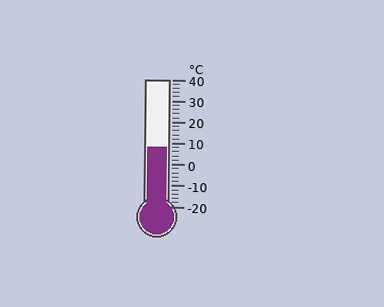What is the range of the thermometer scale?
The thermometer scale ranges from -20°C to 40°C.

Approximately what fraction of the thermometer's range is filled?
The thermometer is filled to approximately 45% of its range.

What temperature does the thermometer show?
The thermometer shows approximately 8°C.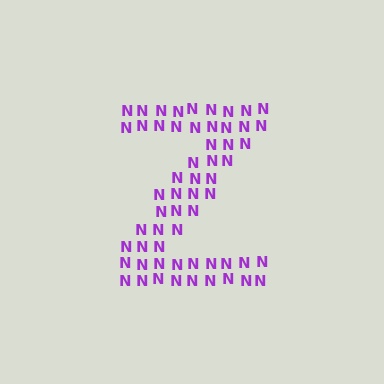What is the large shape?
The large shape is the letter Z.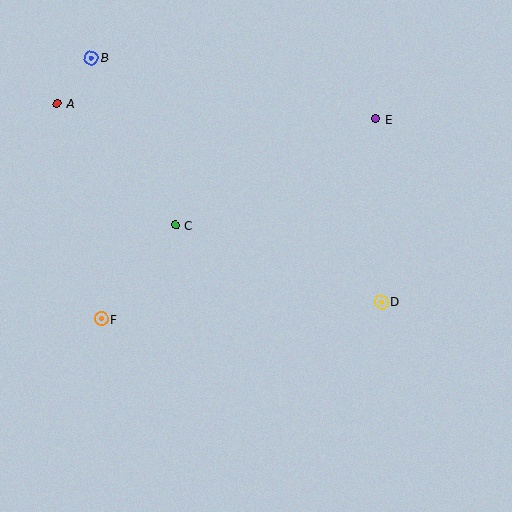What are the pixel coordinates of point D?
Point D is at (381, 302).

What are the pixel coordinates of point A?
Point A is at (57, 103).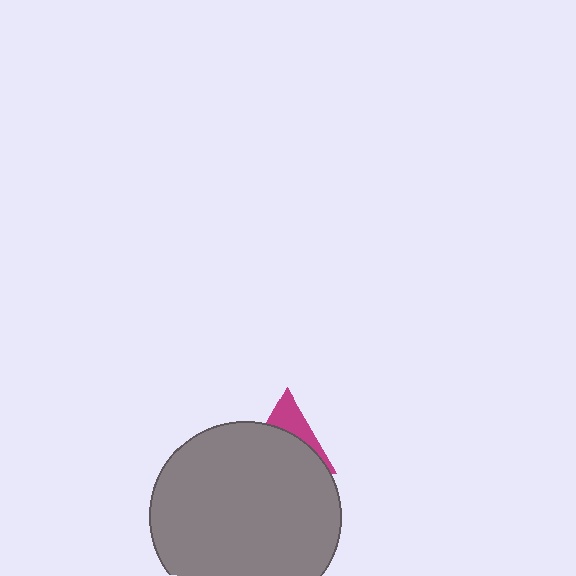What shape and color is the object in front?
The object in front is a gray circle.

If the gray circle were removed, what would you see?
You would see the complete magenta triangle.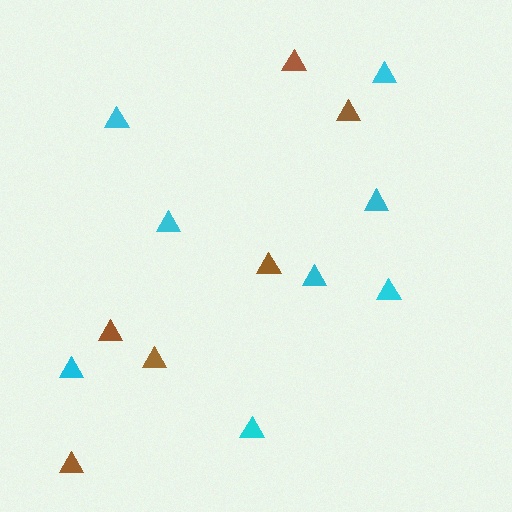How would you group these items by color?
There are 2 groups: one group of brown triangles (6) and one group of cyan triangles (8).